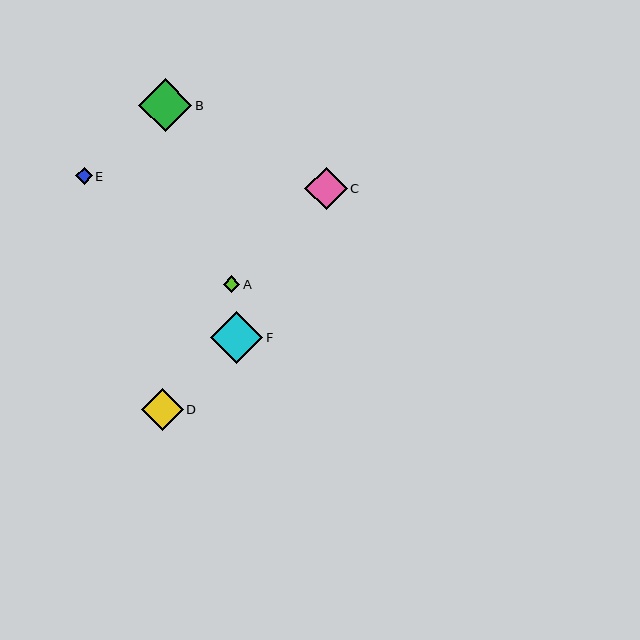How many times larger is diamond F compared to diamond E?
Diamond F is approximately 3.1 times the size of diamond E.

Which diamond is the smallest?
Diamond E is the smallest with a size of approximately 17 pixels.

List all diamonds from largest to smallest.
From largest to smallest: B, F, C, D, A, E.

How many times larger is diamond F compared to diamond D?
Diamond F is approximately 1.2 times the size of diamond D.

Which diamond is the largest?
Diamond B is the largest with a size of approximately 53 pixels.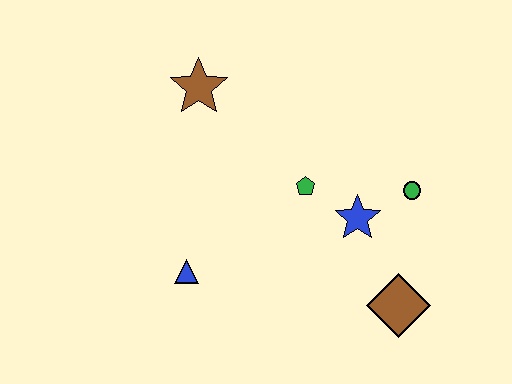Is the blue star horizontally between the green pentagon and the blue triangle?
No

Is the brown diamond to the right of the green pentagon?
Yes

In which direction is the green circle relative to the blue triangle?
The green circle is to the right of the blue triangle.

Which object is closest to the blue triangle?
The green pentagon is closest to the blue triangle.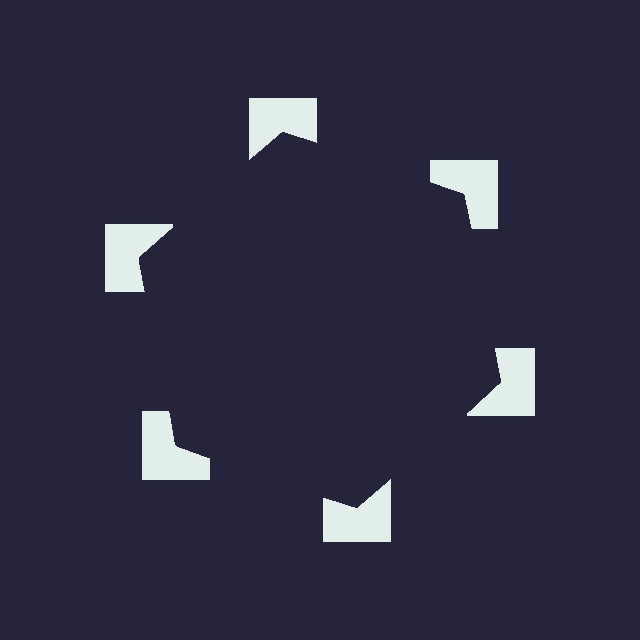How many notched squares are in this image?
There are 6 — one at each vertex of the illusory hexagon.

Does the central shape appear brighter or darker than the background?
It typically appears slightly darker than the background, even though no actual brightness change is drawn.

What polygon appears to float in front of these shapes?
An illusory hexagon — its edges are inferred from the aligned wedge cuts in the notched squares, not physically drawn.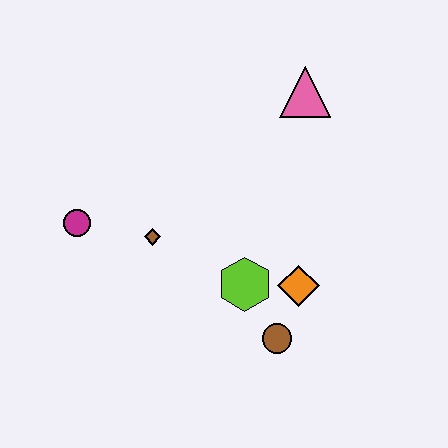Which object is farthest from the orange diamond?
The magenta circle is farthest from the orange diamond.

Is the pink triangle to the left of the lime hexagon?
No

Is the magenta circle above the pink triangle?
No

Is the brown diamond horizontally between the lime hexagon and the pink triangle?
No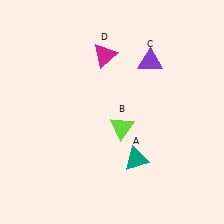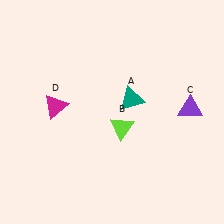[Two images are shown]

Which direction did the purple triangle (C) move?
The purple triangle (C) moved down.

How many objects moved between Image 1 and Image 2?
3 objects moved between the two images.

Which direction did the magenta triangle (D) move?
The magenta triangle (D) moved down.